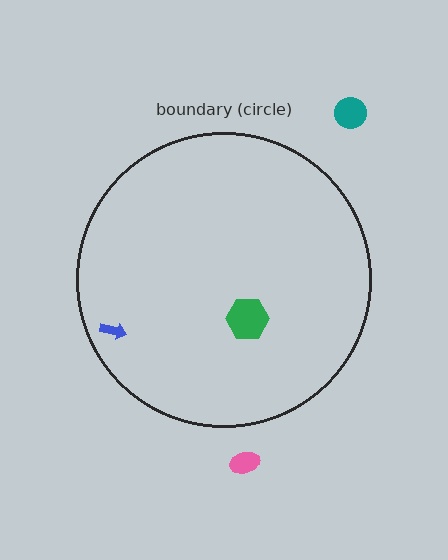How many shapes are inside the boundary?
2 inside, 2 outside.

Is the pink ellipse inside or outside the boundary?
Outside.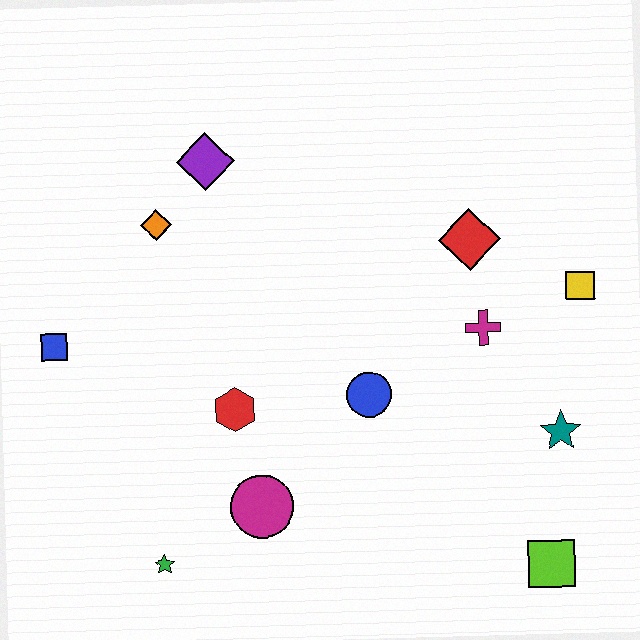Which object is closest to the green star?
The magenta circle is closest to the green star.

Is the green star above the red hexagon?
No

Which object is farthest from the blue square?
The lime square is farthest from the blue square.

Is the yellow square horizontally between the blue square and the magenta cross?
No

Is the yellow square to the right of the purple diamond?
Yes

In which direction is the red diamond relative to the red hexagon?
The red diamond is to the right of the red hexagon.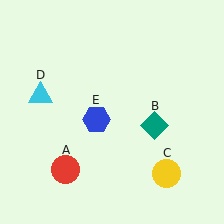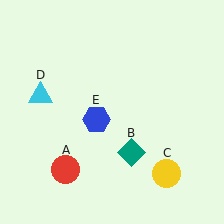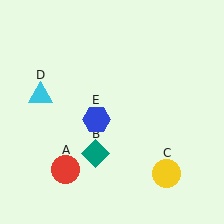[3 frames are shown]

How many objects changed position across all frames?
1 object changed position: teal diamond (object B).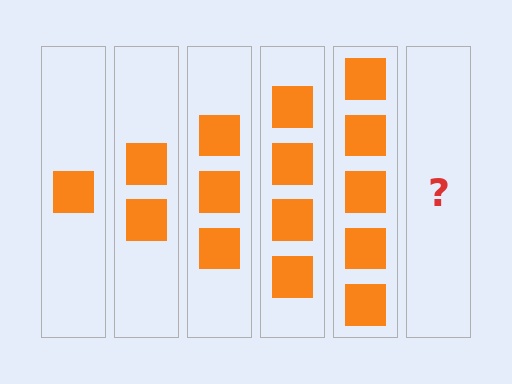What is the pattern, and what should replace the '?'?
The pattern is that each step adds one more square. The '?' should be 6 squares.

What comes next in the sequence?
The next element should be 6 squares.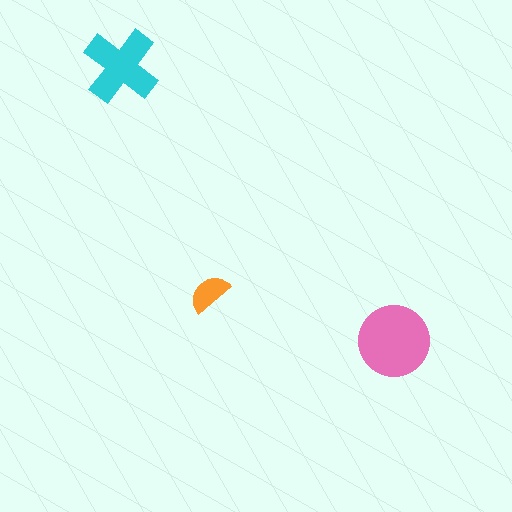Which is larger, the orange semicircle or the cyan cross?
The cyan cross.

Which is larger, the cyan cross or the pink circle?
The pink circle.